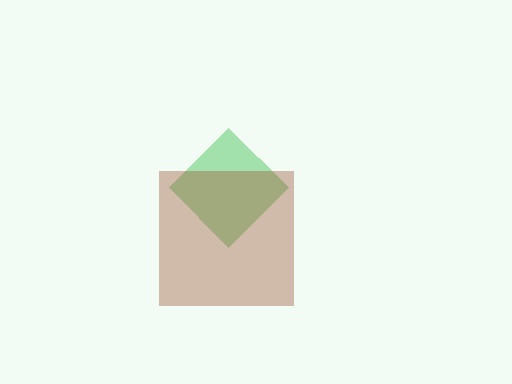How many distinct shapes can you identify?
There are 2 distinct shapes: a green diamond, a brown square.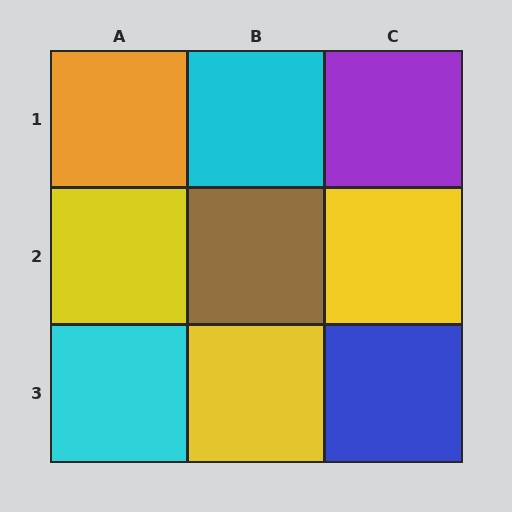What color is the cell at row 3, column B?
Yellow.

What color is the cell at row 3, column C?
Blue.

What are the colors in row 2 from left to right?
Yellow, brown, yellow.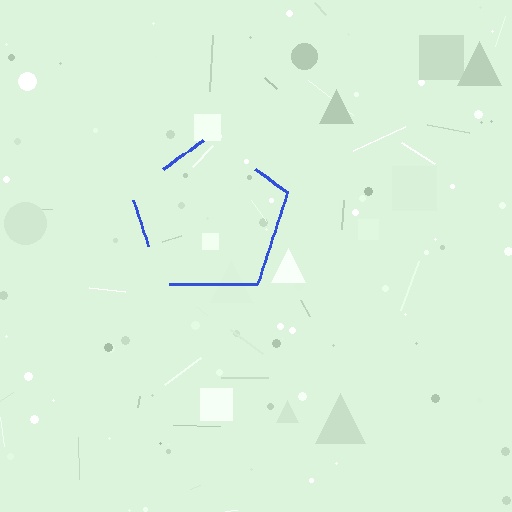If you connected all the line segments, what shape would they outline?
They would outline a pentagon.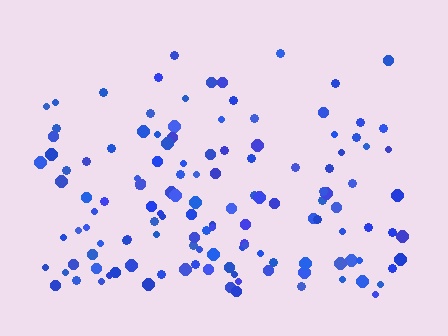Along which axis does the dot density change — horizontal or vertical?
Vertical.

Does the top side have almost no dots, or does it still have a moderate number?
Still a moderate number, just noticeably fewer than the bottom.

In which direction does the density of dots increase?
From top to bottom, with the bottom side densest.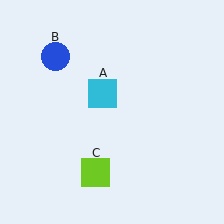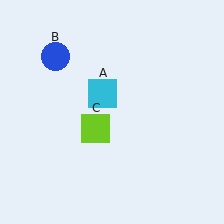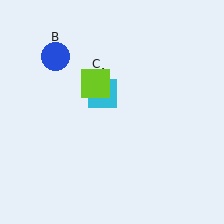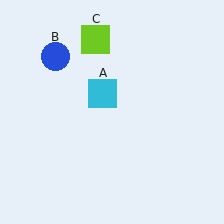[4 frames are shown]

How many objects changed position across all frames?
1 object changed position: lime square (object C).